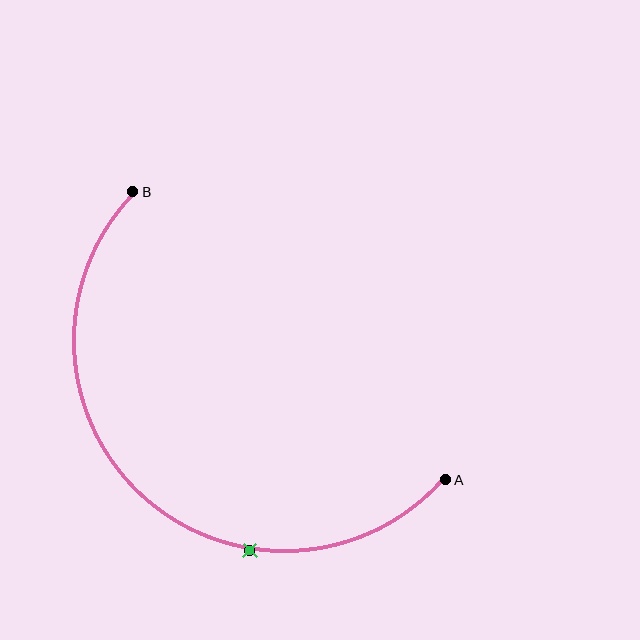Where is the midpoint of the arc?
The arc midpoint is the point on the curve farthest from the straight line joining A and B. It sits below and to the left of that line.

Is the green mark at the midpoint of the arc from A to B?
No. The green mark lies on the arc but is closer to endpoint A. The arc midpoint would be at the point on the curve equidistant along the arc from both A and B.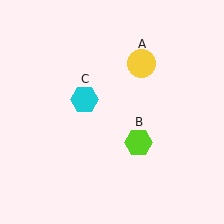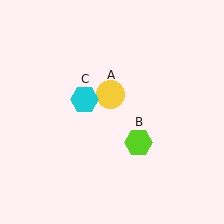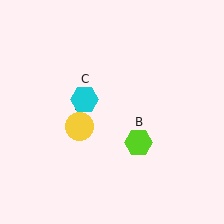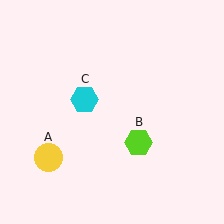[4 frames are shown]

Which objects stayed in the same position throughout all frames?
Lime hexagon (object B) and cyan hexagon (object C) remained stationary.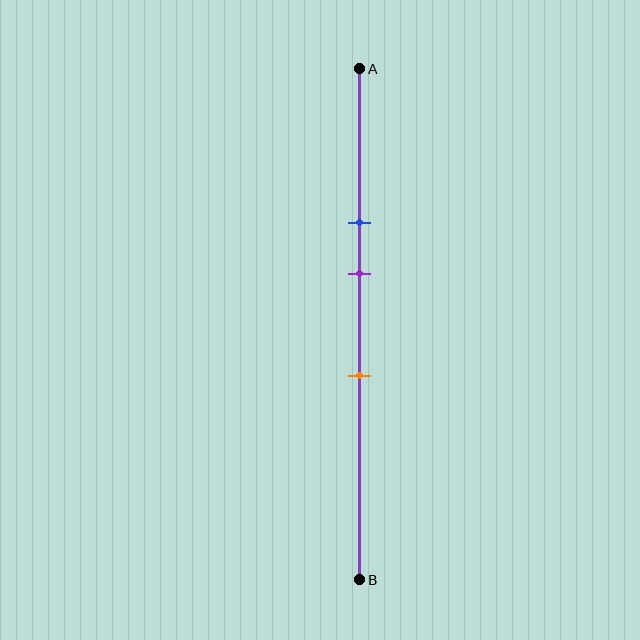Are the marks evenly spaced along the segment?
Yes, the marks are approximately evenly spaced.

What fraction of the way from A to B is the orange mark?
The orange mark is approximately 60% (0.6) of the way from A to B.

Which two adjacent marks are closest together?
The blue and purple marks are the closest adjacent pair.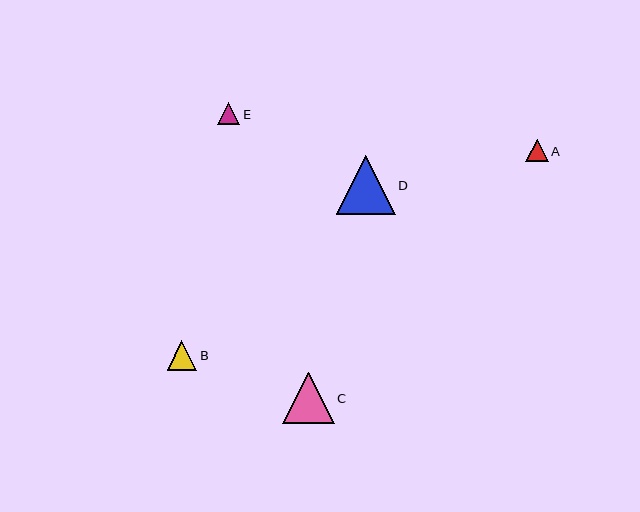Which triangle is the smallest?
Triangle A is the smallest with a size of approximately 22 pixels.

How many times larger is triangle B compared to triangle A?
Triangle B is approximately 1.3 times the size of triangle A.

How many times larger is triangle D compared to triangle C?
Triangle D is approximately 1.1 times the size of triangle C.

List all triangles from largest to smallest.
From largest to smallest: D, C, B, E, A.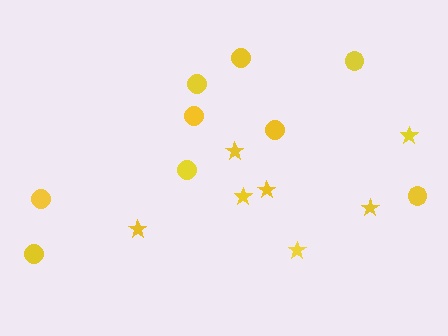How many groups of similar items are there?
There are 2 groups: one group of stars (7) and one group of circles (9).